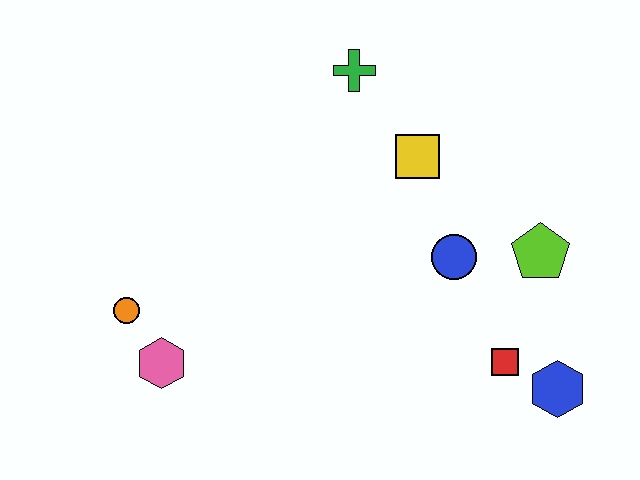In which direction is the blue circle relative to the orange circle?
The blue circle is to the right of the orange circle.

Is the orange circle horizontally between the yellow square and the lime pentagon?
No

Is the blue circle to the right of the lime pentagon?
No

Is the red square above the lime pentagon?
No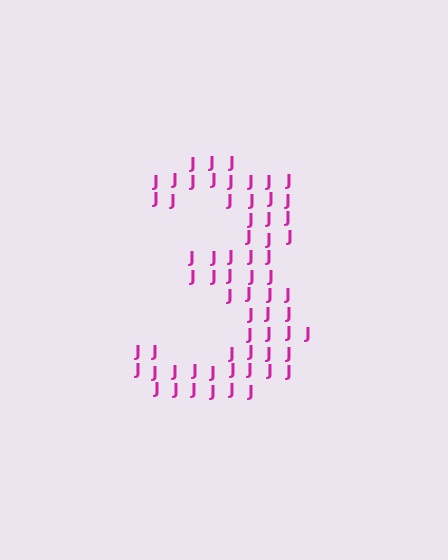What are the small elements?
The small elements are letter J's.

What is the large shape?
The large shape is the digit 3.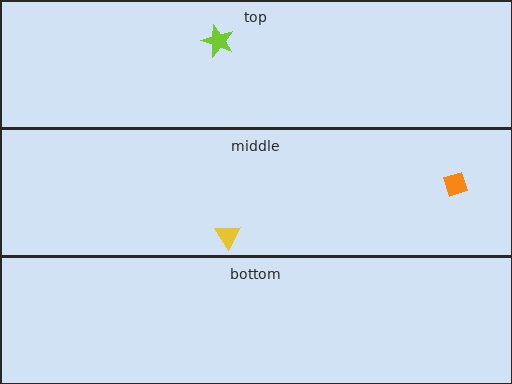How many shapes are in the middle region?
2.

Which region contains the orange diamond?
The middle region.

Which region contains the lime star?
The top region.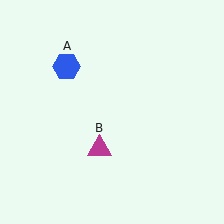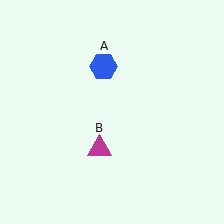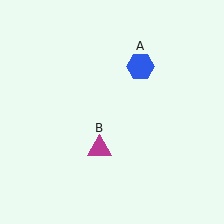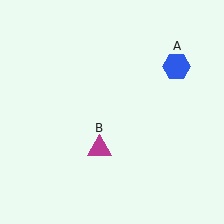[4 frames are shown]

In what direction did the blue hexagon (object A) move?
The blue hexagon (object A) moved right.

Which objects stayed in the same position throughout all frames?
Magenta triangle (object B) remained stationary.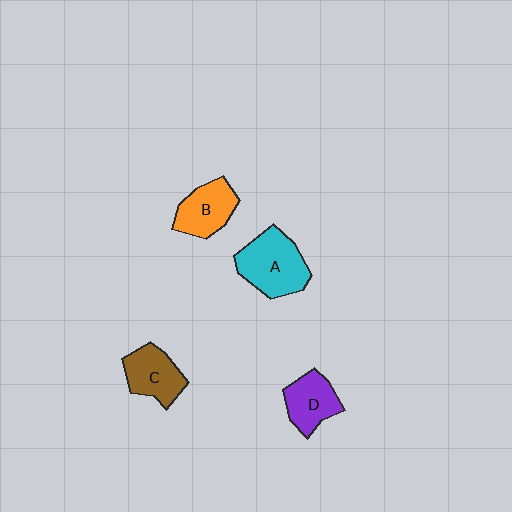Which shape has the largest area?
Shape A (cyan).